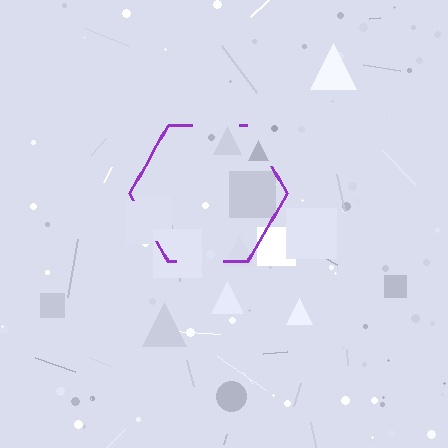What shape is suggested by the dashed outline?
The dashed outline suggests a hexagon.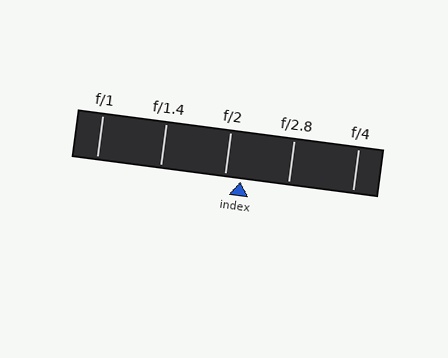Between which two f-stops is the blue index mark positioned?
The index mark is between f/2 and f/2.8.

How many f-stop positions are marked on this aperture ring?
There are 5 f-stop positions marked.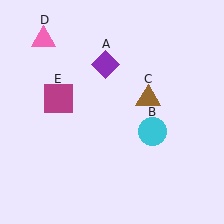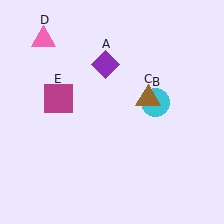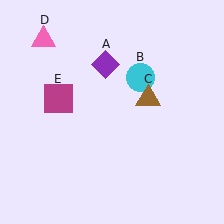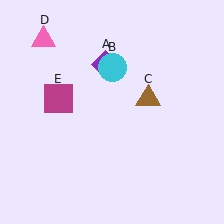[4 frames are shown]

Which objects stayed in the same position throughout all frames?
Purple diamond (object A) and brown triangle (object C) and pink triangle (object D) and magenta square (object E) remained stationary.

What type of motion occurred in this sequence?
The cyan circle (object B) rotated counterclockwise around the center of the scene.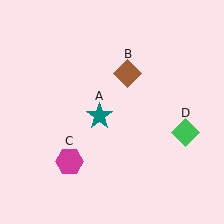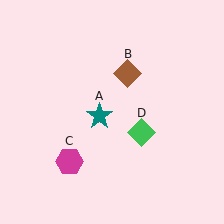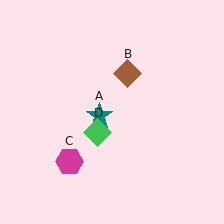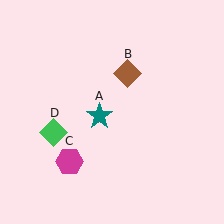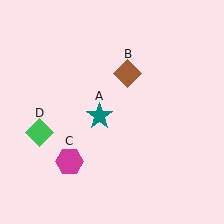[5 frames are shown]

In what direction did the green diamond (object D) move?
The green diamond (object D) moved left.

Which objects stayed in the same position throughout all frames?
Teal star (object A) and brown diamond (object B) and magenta hexagon (object C) remained stationary.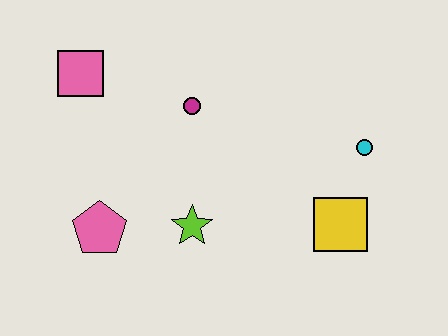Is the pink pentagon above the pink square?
No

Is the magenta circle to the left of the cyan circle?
Yes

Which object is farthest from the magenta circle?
The yellow square is farthest from the magenta circle.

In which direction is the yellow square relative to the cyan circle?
The yellow square is below the cyan circle.